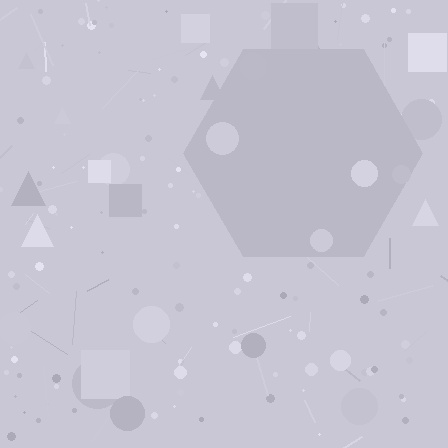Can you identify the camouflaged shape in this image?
The camouflaged shape is a hexagon.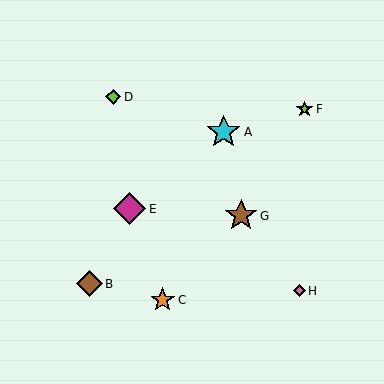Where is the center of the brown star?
The center of the brown star is at (241, 216).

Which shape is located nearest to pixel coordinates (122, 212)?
The magenta diamond (labeled E) at (129, 209) is nearest to that location.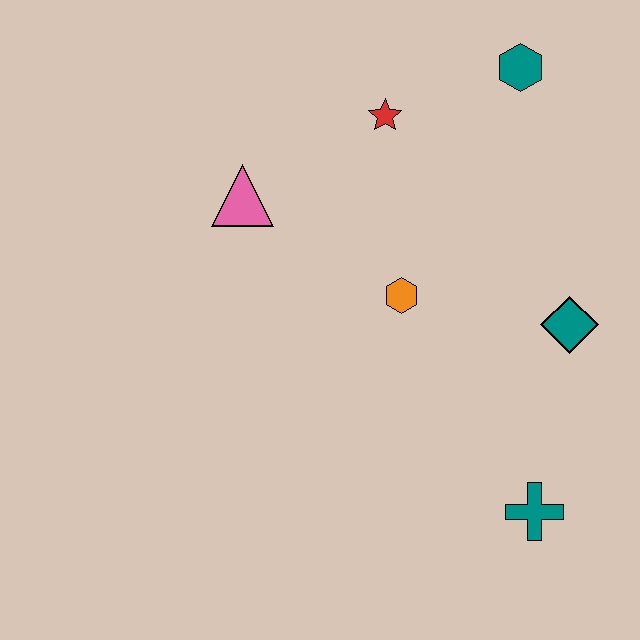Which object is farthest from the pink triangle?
The teal cross is farthest from the pink triangle.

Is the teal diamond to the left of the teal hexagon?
No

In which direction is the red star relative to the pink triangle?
The red star is to the right of the pink triangle.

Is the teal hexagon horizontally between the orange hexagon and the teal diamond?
Yes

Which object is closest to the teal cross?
The teal diamond is closest to the teal cross.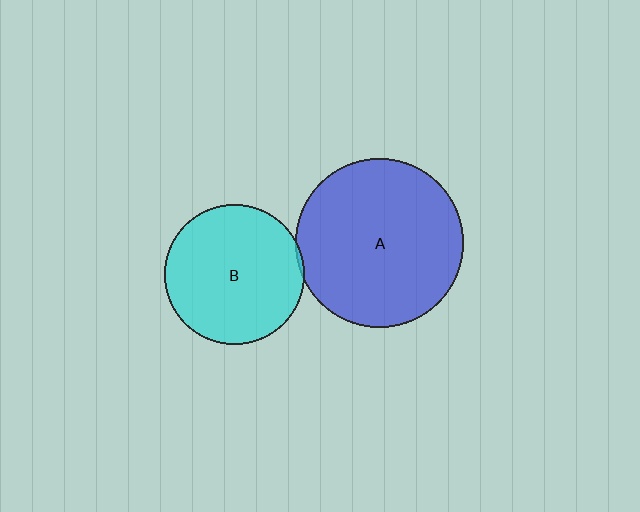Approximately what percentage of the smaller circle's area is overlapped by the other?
Approximately 5%.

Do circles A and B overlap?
Yes.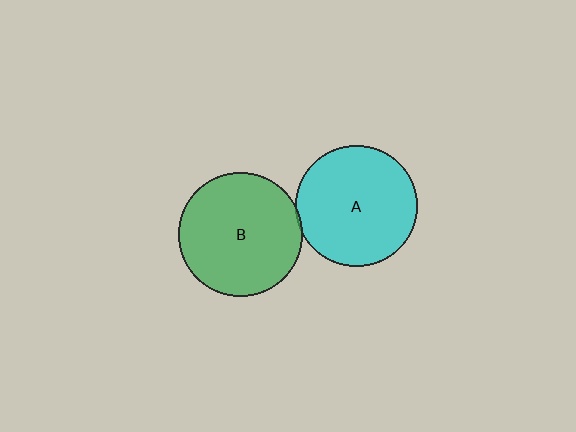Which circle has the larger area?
Circle B (green).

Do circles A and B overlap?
Yes.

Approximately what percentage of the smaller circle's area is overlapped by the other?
Approximately 5%.